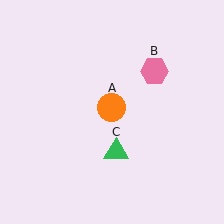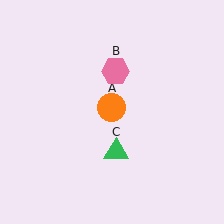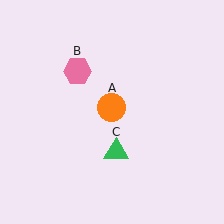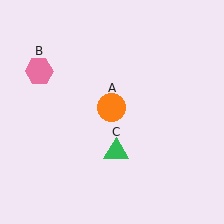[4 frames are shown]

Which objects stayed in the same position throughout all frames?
Orange circle (object A) and green triangle (object C) remained stationary.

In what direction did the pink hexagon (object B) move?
The pink hexagon (object B) moved left.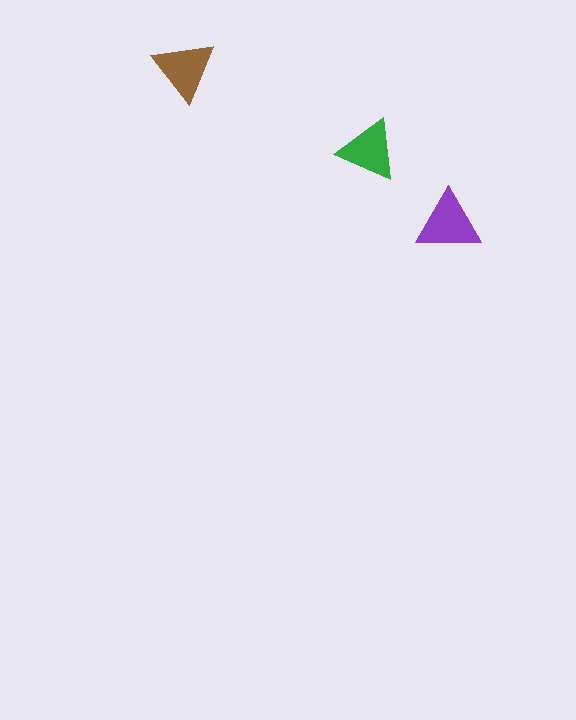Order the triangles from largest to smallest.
the purple one, the brown one, the green one.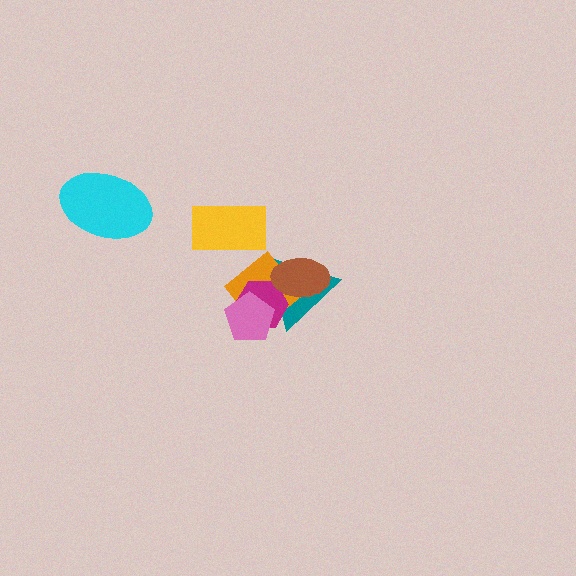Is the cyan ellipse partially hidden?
No, no other shape covers it.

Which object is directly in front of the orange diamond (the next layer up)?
The magenta hexagon is directly in front of the orange diamond.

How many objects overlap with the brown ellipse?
3 objects overlap with the brown ellipse.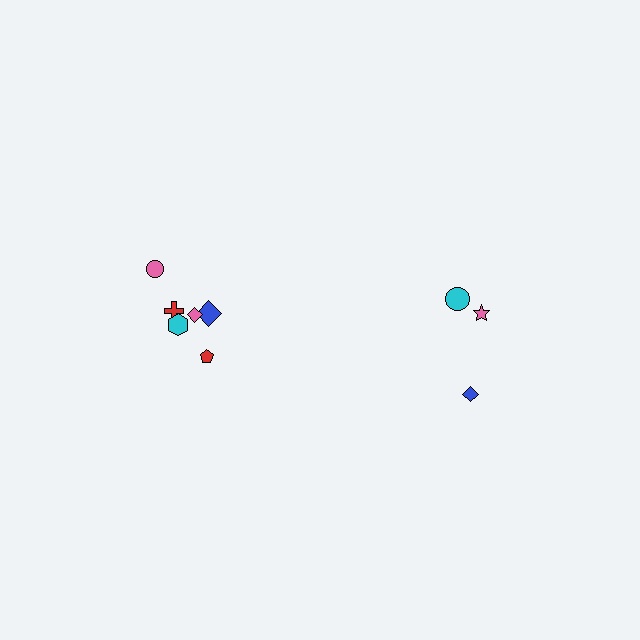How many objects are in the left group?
There are 6 objects.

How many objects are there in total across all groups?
There are 9 objects.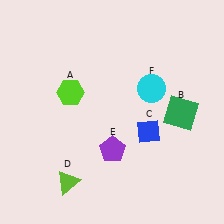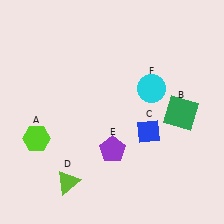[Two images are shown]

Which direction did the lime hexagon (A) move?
The lime hexagon (A) moved down.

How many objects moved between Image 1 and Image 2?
1 object moved between the two images.